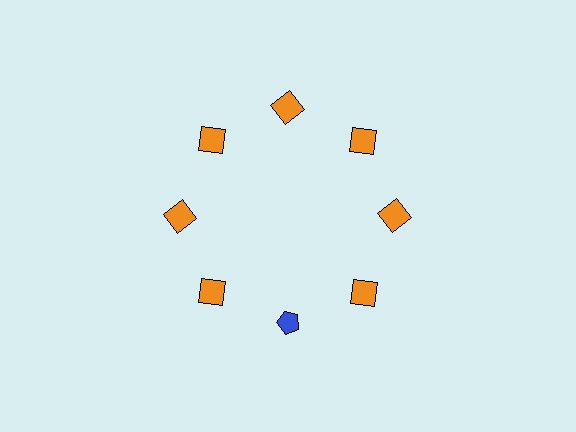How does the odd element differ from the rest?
It differs in both color (blue instead of orange) and shape (pentagon instead of square).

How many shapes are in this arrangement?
There are 8 shapes arranged in a ring pattern.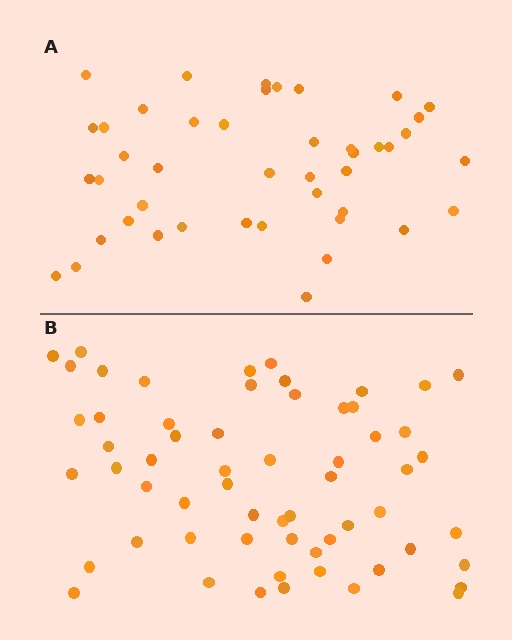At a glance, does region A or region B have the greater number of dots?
Region B (the bottom region) has more dots.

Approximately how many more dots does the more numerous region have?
Region B has approximately 15 more dots than region A.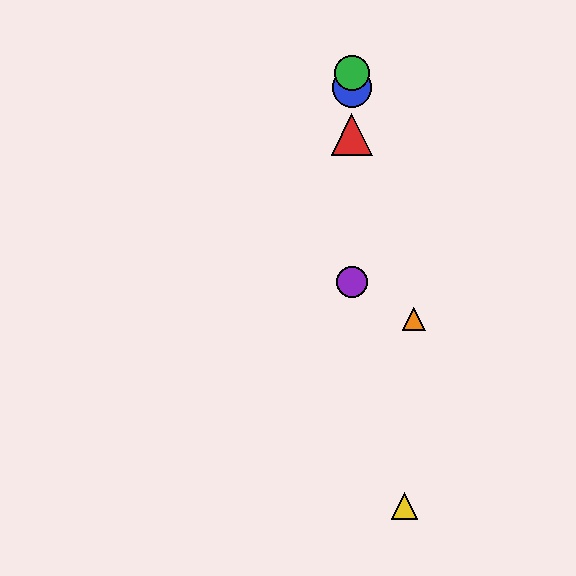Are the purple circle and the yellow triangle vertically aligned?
No, the purple circle is at x≈352 and the yellow triangle is at x≈404.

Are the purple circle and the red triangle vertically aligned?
Yes, both are at x≈352.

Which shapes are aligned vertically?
The red triangle, the blue circle, the green circle, the purple circle are aligned vertically.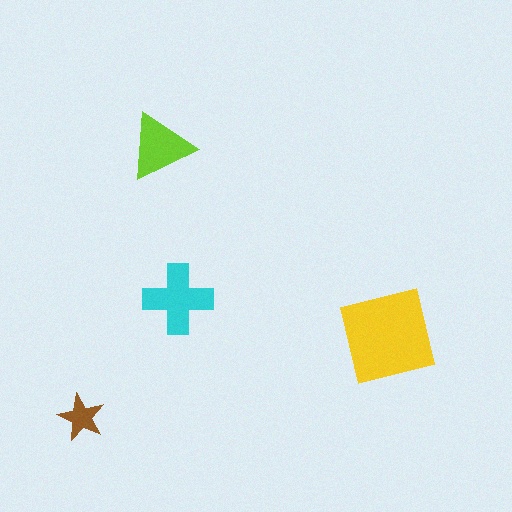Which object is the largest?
The yellow square.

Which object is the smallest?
The brown star.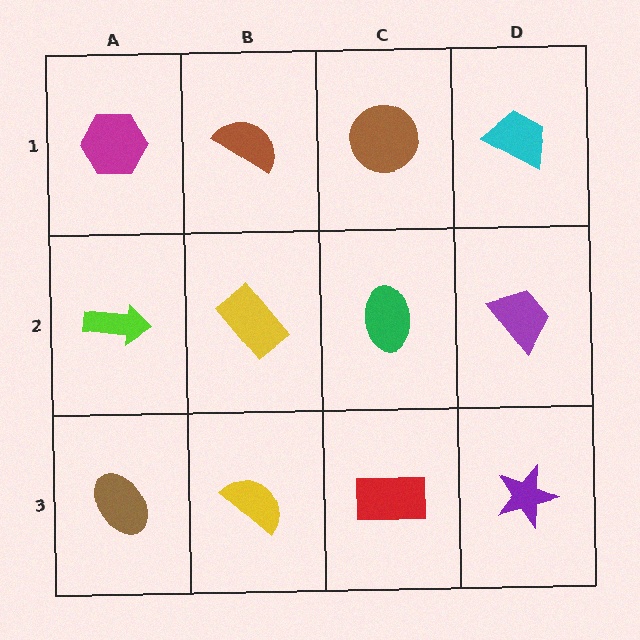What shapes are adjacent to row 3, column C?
A green ellipse (row 2, column C), a yellow semicircle (row 3, column B), a purple star (row 3, column D).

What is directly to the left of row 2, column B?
A lime arrow.